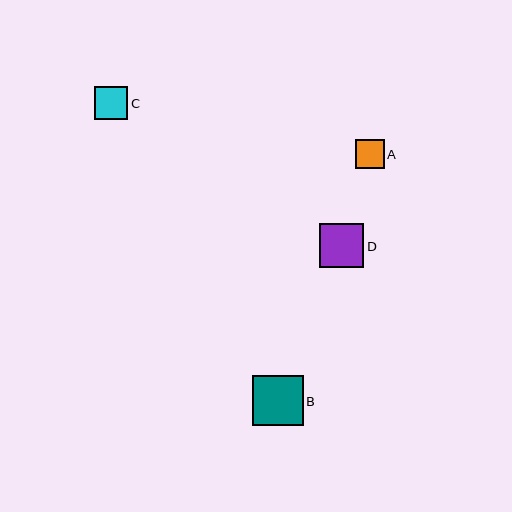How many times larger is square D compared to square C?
Square D is approximately 1.3 times the size of square C.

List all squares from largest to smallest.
From largest to smallest: B, D, C, A.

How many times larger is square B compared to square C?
Square B is approximately 1.5 times the size of square C.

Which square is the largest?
Square B is the largest with a size of approximately 51 pixels.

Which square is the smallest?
Square A is the smallest with a size of approximately 29 pixels.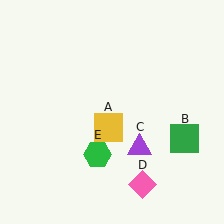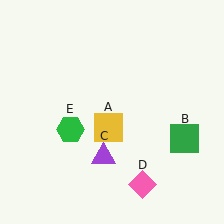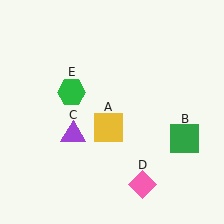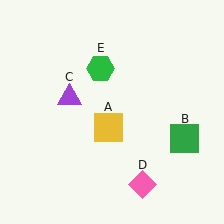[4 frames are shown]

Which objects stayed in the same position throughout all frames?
Yellow square (object A) and green square (object B) and pink diamond (object D) remained stationary.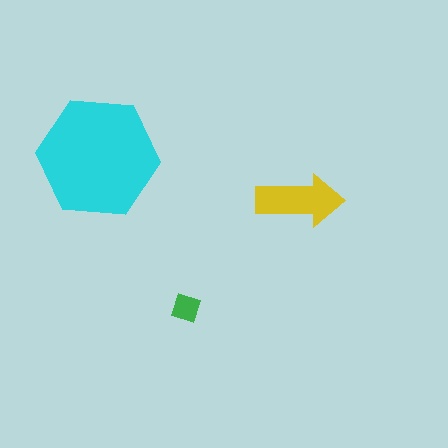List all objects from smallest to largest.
The green diamond, the yellow arrow, the cyan hexagon.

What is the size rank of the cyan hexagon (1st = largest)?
1st.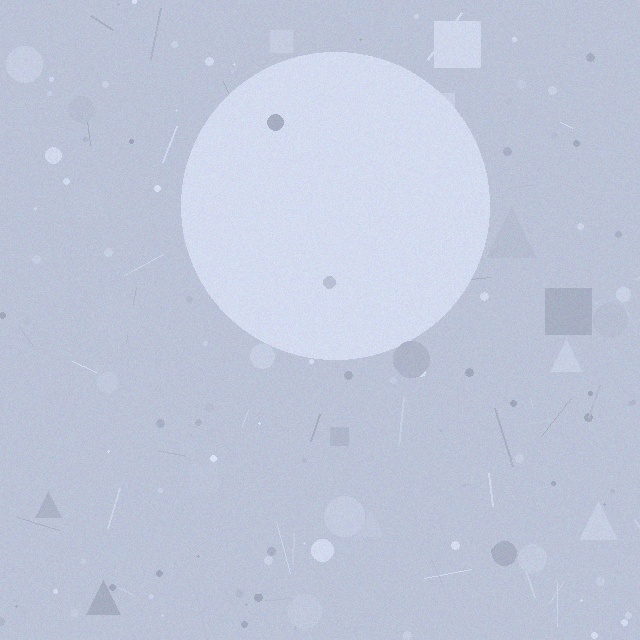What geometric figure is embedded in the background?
A circle is embedded in the background.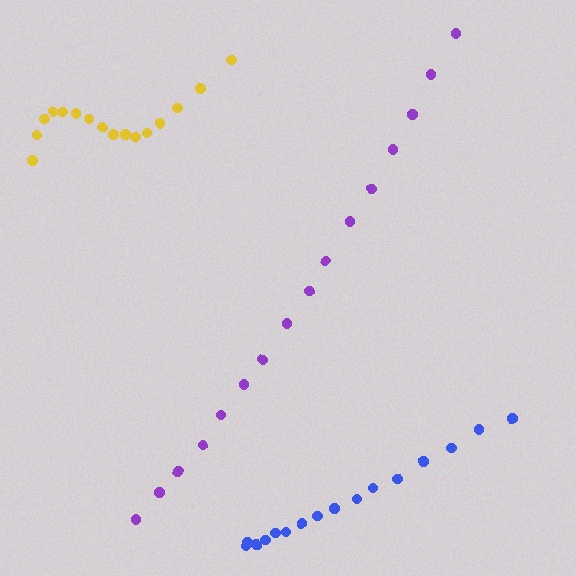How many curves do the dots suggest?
There are 3 distinct paths.